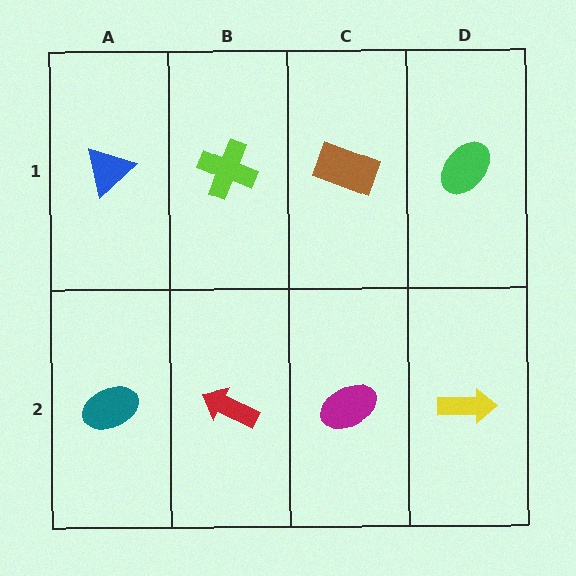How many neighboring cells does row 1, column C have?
3.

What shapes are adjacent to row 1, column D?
A yellow arrow (row 2, column D), a brown rectangle (row 1, column C).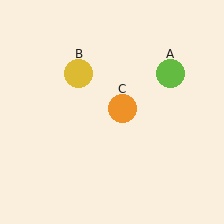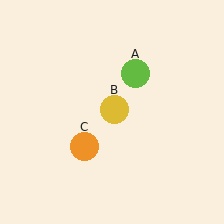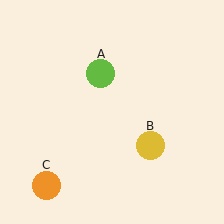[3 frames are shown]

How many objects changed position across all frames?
3 objects changed position: lime circle (object A), yellow circle (object B), orange circle (object C).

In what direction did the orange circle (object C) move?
The orange circle (object C) moved down and to the left.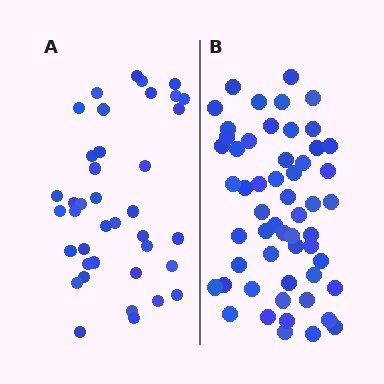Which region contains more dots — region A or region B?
Region B (the right region) has more dots.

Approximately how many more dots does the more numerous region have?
Region B has approximately 15 more dots than region A.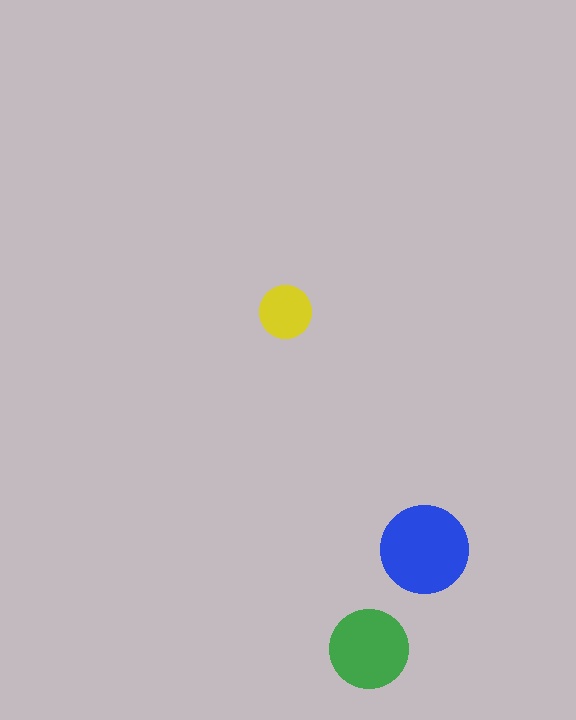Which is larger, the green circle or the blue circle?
The blue one.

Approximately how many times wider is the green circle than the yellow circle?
About 1.5 times wider.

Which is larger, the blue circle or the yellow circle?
The blue one.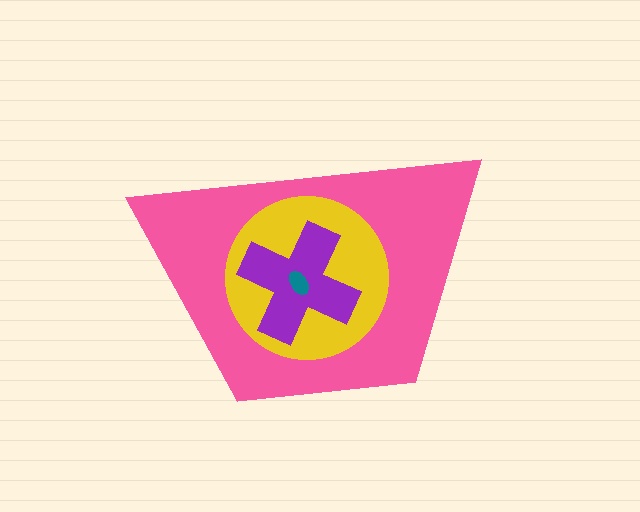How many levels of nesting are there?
4.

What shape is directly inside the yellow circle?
The purple cross.